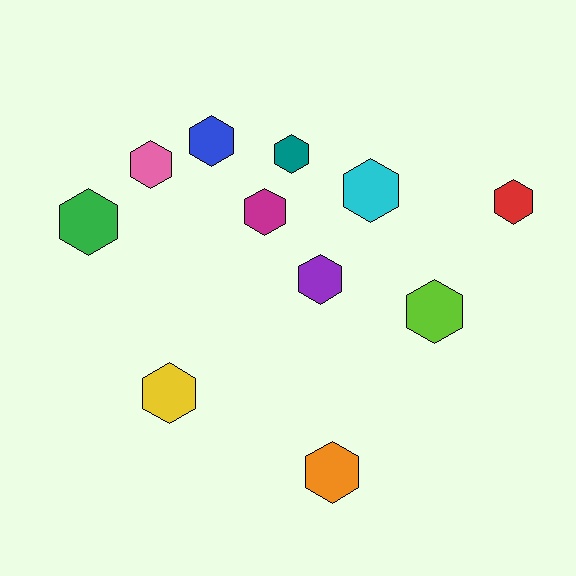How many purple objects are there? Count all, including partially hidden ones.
There is 1 purple object.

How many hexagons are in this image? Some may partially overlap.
There are 11 hexagons.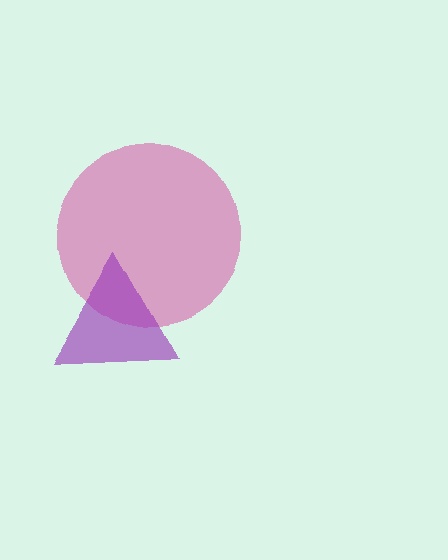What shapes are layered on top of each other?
The layered shapes are: a magenta circle, a purple triangle.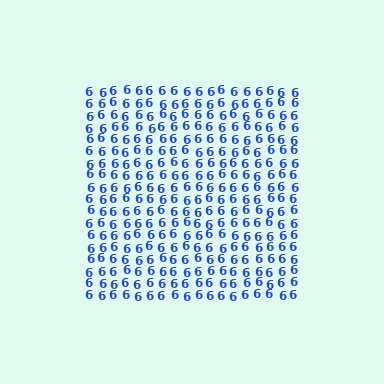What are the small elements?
The small elements are digit 6's.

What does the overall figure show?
The overall figure shows a square.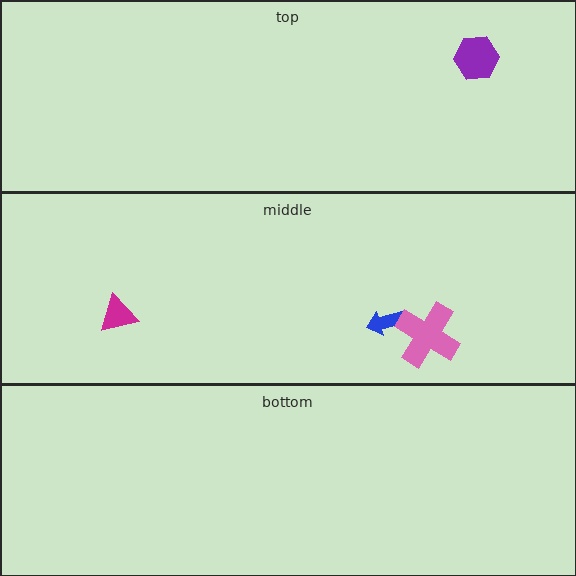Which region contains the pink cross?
The middle region.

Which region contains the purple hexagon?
The top region.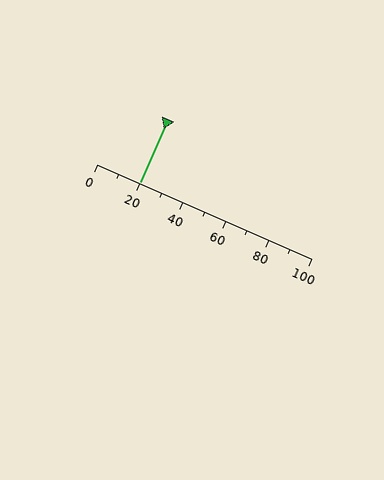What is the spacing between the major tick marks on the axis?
The major ticks are spaced 20 apart.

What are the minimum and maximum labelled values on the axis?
The axis runs from 0 to 100.